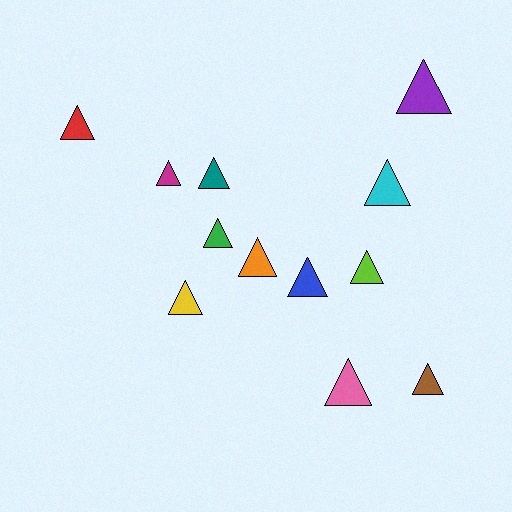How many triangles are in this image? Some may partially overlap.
There are 12 triangles.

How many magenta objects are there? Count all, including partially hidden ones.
There is 1 magenta object.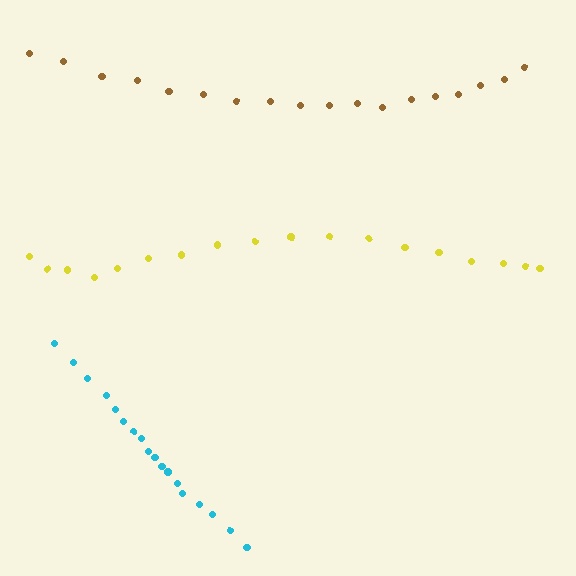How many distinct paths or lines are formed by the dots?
There are 3 distinct paths.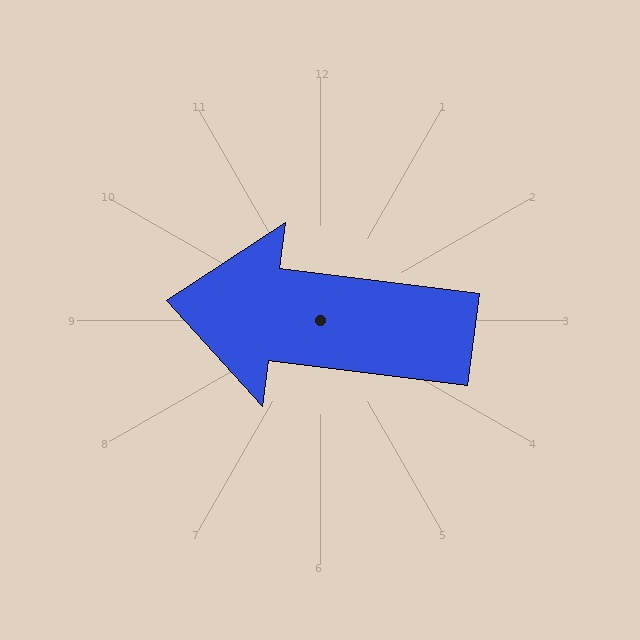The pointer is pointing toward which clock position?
Roughly 9 o'clock.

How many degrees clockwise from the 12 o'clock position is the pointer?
Approximately 277 degrees.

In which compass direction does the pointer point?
West.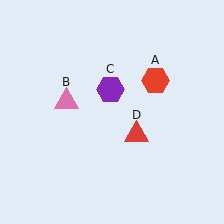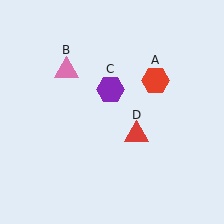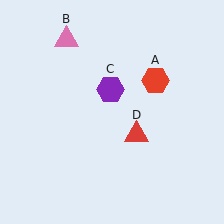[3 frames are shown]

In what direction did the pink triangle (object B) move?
The pink triangle (object B) moved up.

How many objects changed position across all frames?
1 object changed position: pink triangle (object B).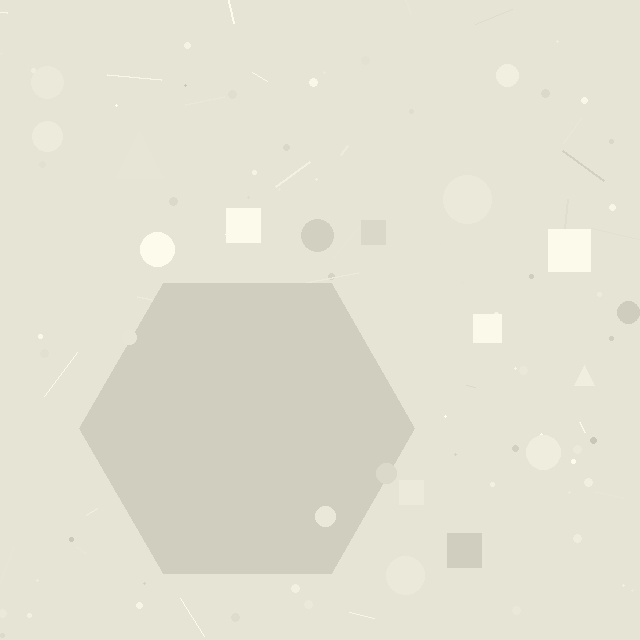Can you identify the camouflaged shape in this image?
The camouflaged shape is a hexagon.